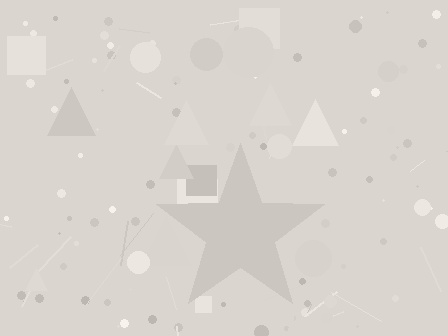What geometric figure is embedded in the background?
A star is embedded in the background.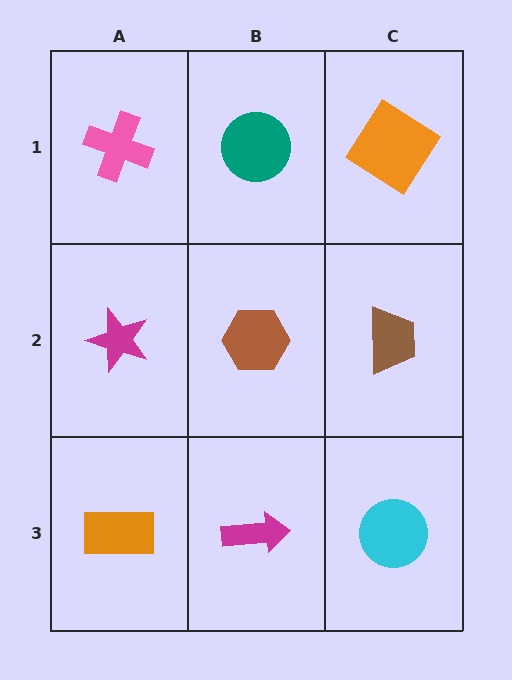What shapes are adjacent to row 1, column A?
A magenta star (row 2, column A), a teal circle (row 1, column B).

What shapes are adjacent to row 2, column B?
A teal circle (row 1, column B), a magenta arrow (row 3, column B), a magenta star (row 2, column A), a brown trapezoid (row 2, column C).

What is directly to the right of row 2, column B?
A brown trapezoid.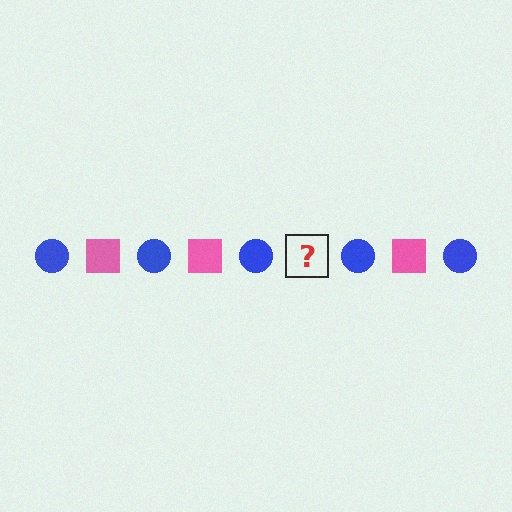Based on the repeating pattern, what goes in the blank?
The blank should be a pink square.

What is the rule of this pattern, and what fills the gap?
The rule is that the pattern alternates between blue circle and pink square. The gap should be filled with a pink square.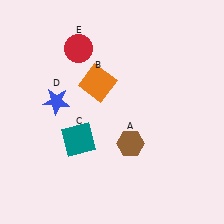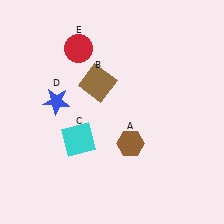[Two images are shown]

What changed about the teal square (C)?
In Image 1, C is teal. In Image 2, it changed to cyan.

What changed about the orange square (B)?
In Image 1, B is orange. In Image 2, it changed to brown.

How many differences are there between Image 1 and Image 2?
There are 2 differences between the two images.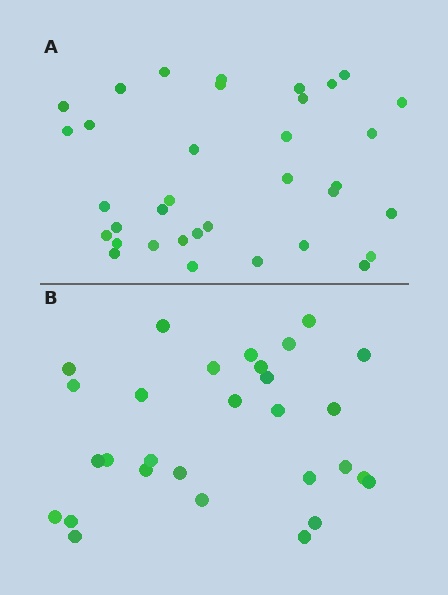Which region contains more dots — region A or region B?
Region A (the top region) has more dots.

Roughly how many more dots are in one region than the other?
Region A has about 6 more dots than region B.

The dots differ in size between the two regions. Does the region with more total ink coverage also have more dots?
No. Region B has more total ink coverage because its dots are larger, but region A actually contains more individual dots. Total area can be misleading — the number of items is what matters here.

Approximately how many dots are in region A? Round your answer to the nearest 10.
About 40 dots. (The exact count is 35, which rounds to 40.)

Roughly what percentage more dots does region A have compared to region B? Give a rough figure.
About 20% more.